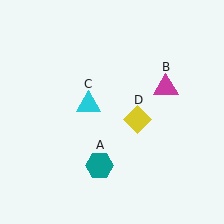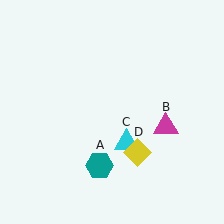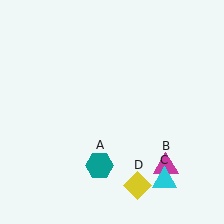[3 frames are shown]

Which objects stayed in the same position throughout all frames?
Teal hexagon (object A) remained stationary.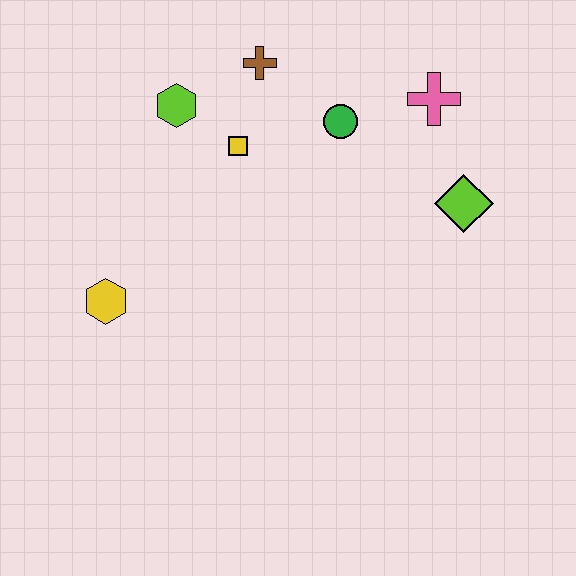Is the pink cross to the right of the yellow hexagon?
Yes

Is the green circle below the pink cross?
Yes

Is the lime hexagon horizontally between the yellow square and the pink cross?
No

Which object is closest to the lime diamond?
The pink cross is closest to the lime diamond.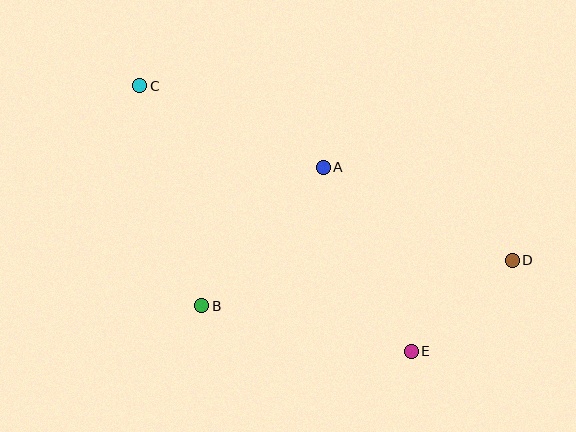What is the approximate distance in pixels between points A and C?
The distance between A and C is approximately 201 pixels.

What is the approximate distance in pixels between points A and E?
The distance between A and E is approximately 204 pixels.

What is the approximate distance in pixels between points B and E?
The distance between B and E is approximately 214 pixels.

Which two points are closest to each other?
Points D and E are closest to each other.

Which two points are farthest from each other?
Points C and D are farthest from each other.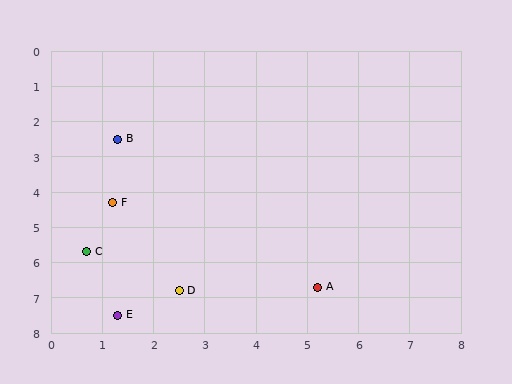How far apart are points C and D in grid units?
Points C and D are about 2.1 grid units apart.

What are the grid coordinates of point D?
Point D is at approximately (2.5, 6.8).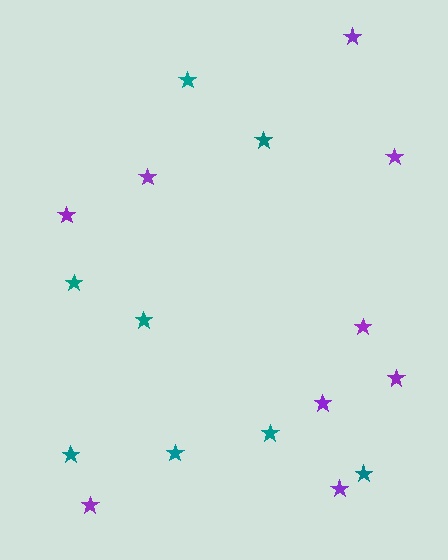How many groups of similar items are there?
There are 2 groups: one group of purple stars (9) and one group of teal stars (8).